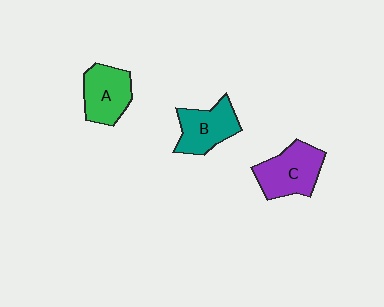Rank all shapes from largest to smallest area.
From largest to smallest: C (purple), A (green), B (teal).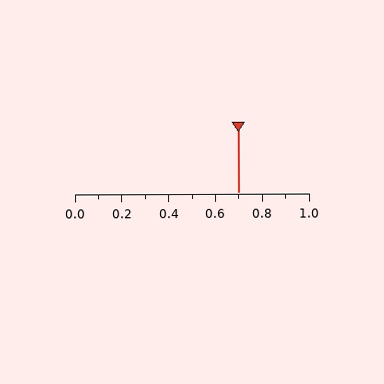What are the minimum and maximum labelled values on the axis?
The axis runs from 0.0 to 1.0.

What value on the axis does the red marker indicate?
The marker indicates approximately 0.7.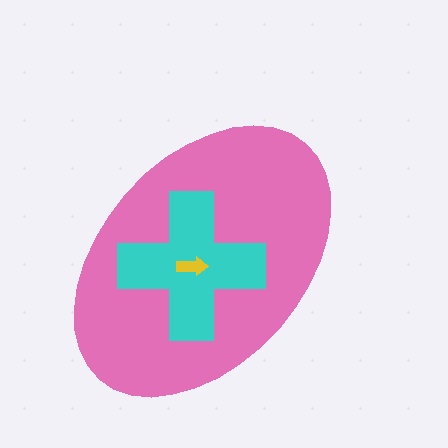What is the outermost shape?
The pink ellipse.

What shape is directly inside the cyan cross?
The yellow arrow.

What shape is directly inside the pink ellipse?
The cyan cross.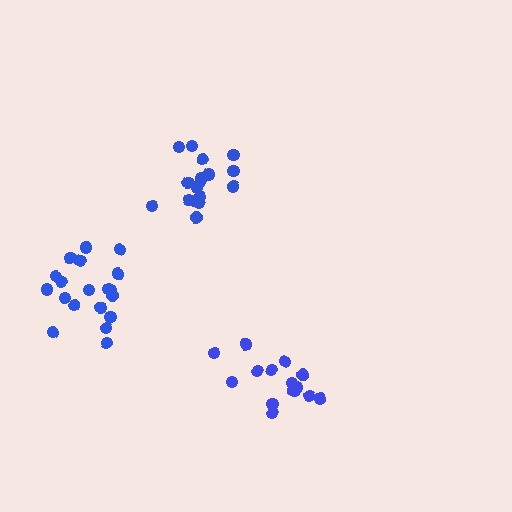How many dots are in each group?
Group 1: 17 dots, Group 2: 15 dots, Group 3: 19 dots (51 total).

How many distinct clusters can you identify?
There are 3 distinct clusters.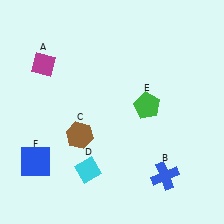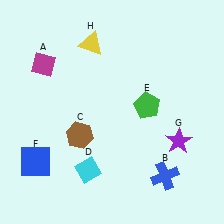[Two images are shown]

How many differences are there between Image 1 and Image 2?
There are 2 differences between the two images.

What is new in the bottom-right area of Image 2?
A purple star (G) was added in the bottom-right area of Image 2.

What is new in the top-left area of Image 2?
A yellow triangle (H) was added in the top-left area of Image 2.